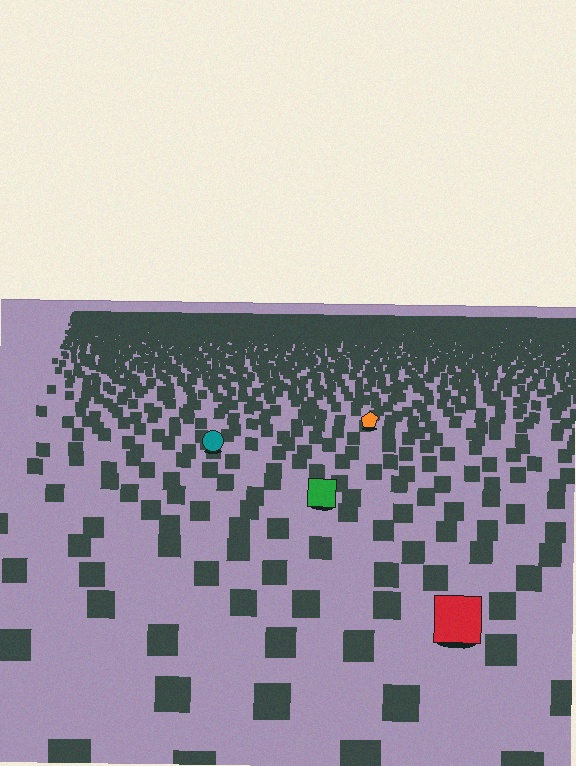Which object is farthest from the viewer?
The orange pentagon is farthest from the viewer. It appears smaller and the ground texture around it is denser.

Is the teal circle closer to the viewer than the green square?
No. The green square is closer — you can tell from the texture gradient: the ground texture is coarser near it.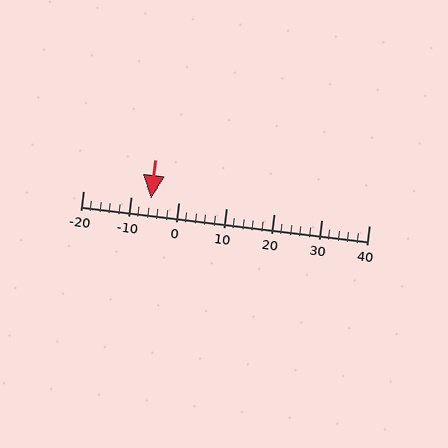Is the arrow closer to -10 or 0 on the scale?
The arrow is closer to -10.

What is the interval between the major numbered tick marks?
The major tick marks are spaced 10 units apart.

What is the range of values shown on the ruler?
The ruler shows values from -20 to 40.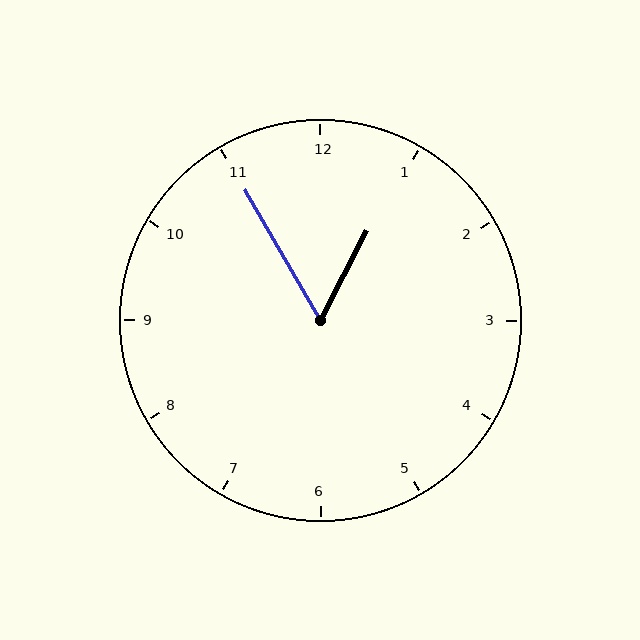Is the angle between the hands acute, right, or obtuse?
It is acute.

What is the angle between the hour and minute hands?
Approximately 58 degrees.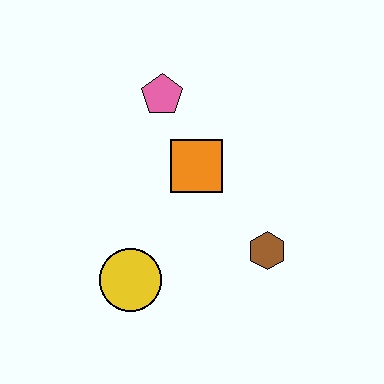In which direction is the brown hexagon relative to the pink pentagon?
The brown hexagon is below the pink pentagon.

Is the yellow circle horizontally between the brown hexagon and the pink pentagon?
No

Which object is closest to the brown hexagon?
The orange square is closest to the brown hexagon.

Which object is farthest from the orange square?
The yellow circle is farthest from the orange square.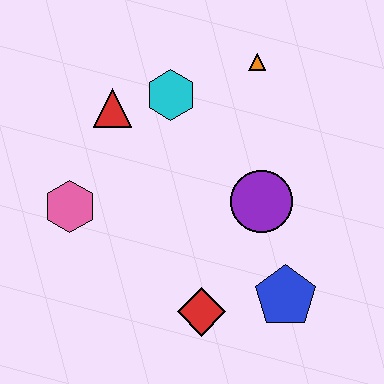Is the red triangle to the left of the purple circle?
Yes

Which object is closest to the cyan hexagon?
The red triangle is closest to the cyan hexagon.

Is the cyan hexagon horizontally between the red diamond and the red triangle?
Yes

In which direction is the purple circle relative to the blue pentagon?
The purple circle is above the blue pentagon.